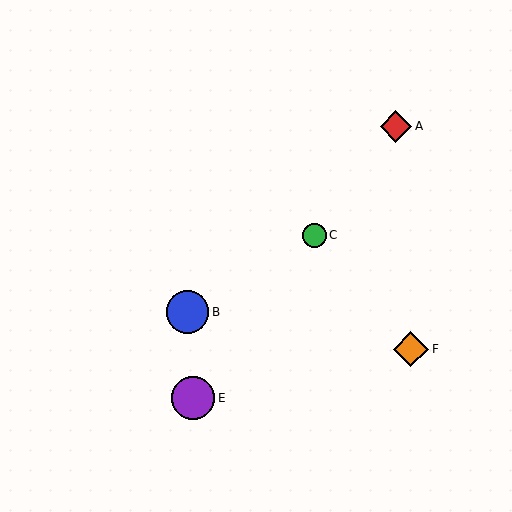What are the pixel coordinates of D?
Object D is at (192, 400).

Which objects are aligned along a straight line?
Objects A, C, D, E are aligned along a straight line.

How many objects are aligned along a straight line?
4 objects (A, C, D, E) are aligned along a straight line.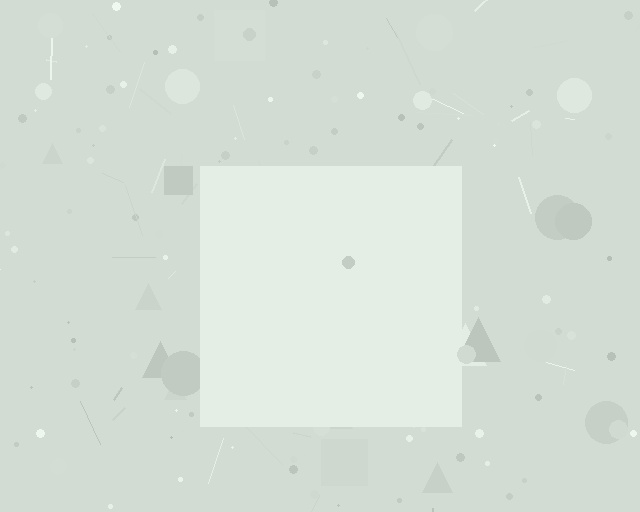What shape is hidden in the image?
A square is hidden in the image.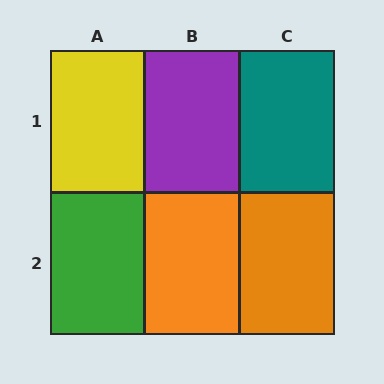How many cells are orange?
2 cells are orange.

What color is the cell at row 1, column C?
Teal.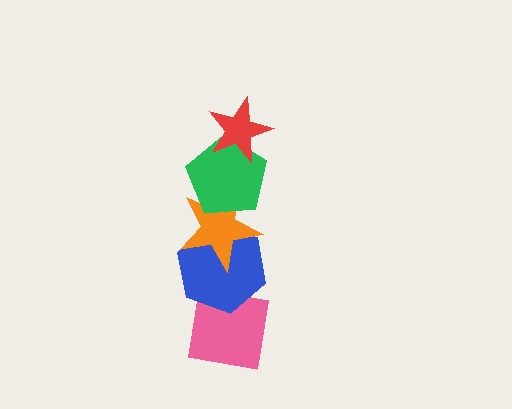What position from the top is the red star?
The red star is 1st from the top.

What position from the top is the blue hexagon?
The blue hexagon is 4th from the top.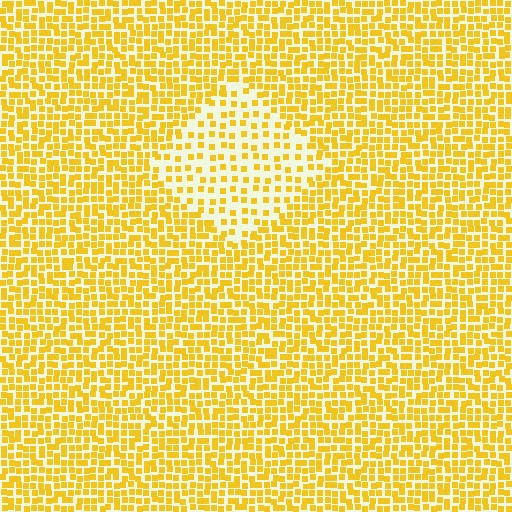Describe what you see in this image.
The image contains small yellow elements arranged at two different densities. A diamond-shaped region is visible where the elements are less densely packed than the surrounding area.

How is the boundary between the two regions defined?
The boundary is defined by a change in element density (approximately 2.1x ratio). All elements are the same color, size, and shape.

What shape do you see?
I see a diamond.